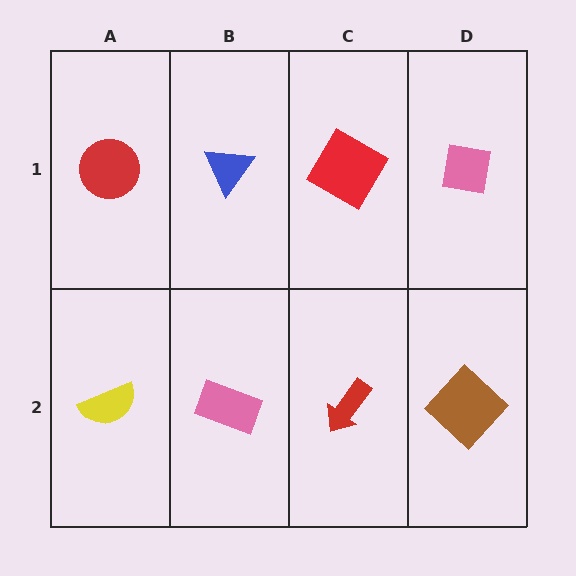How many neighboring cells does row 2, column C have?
3.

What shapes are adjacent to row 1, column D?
A brown diamond (row 2, column D), a red square (row 1, column C).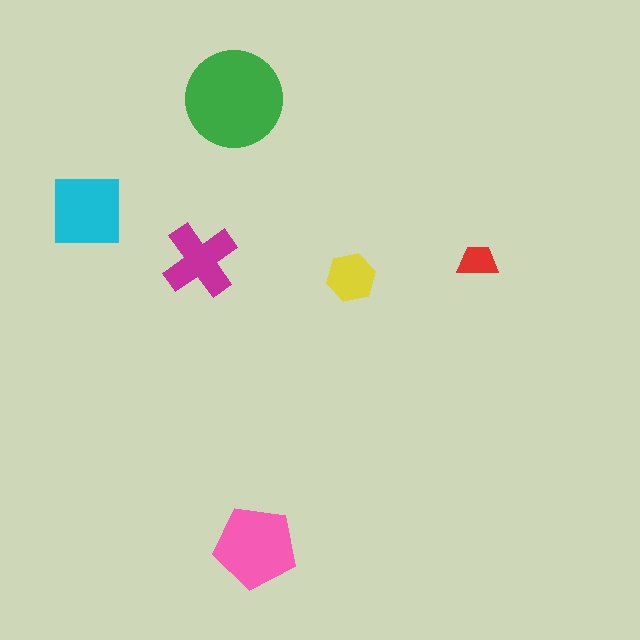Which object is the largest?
The green circle.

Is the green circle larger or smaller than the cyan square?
Larger.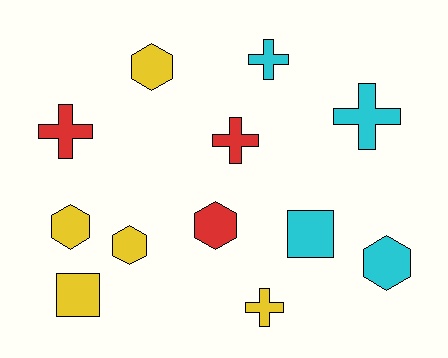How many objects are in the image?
There are 12 objects.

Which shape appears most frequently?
Cross, with 5 objects.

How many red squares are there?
There are no red squares.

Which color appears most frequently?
Yellow, with 5 objects.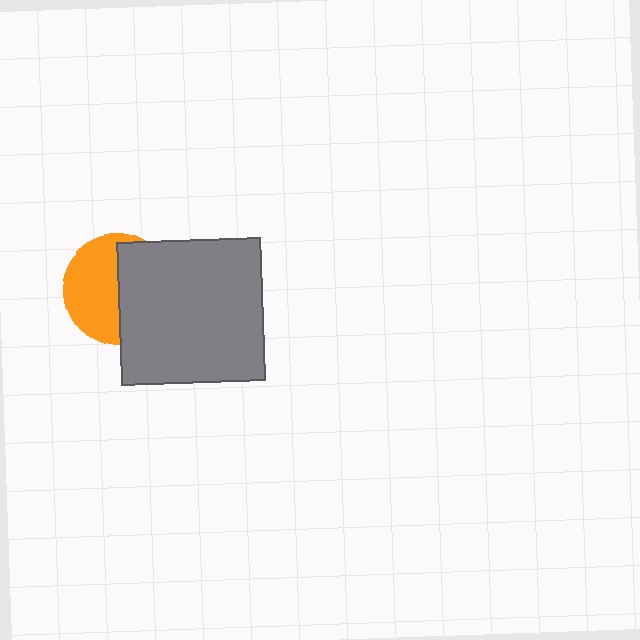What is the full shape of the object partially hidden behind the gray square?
The partially hidden object is an orange circle.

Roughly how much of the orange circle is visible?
About half of it is visible (roughly 52%).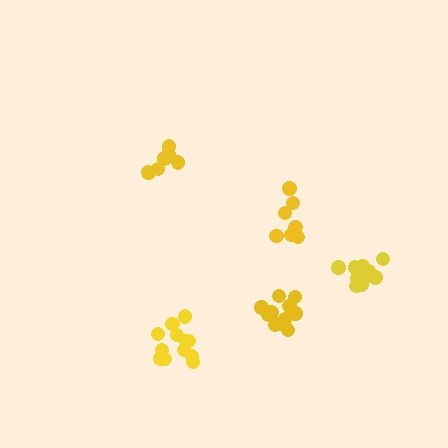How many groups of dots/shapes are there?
There are 5 groups.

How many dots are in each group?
Group 1: 12 dots, Group 2: 6 dots, Group 3: 12 dots, Group 4: 11 dots, Group 5: 7 dots (48 total).